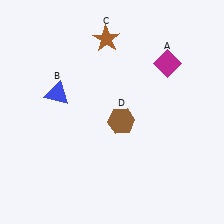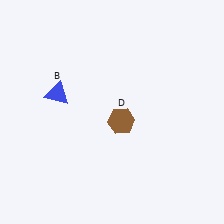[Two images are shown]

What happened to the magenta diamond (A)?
The magenta diamond (A) was removed in Image 2. It was in the top-right area of Image 1.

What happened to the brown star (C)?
The brown star (C) was removed in Image 2. It was in the top-left area of Image 1.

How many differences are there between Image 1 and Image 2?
There are 2 differences between the two images.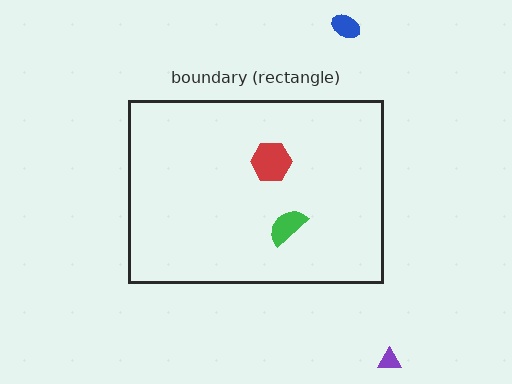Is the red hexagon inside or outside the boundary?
Inside.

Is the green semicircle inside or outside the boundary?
Inside.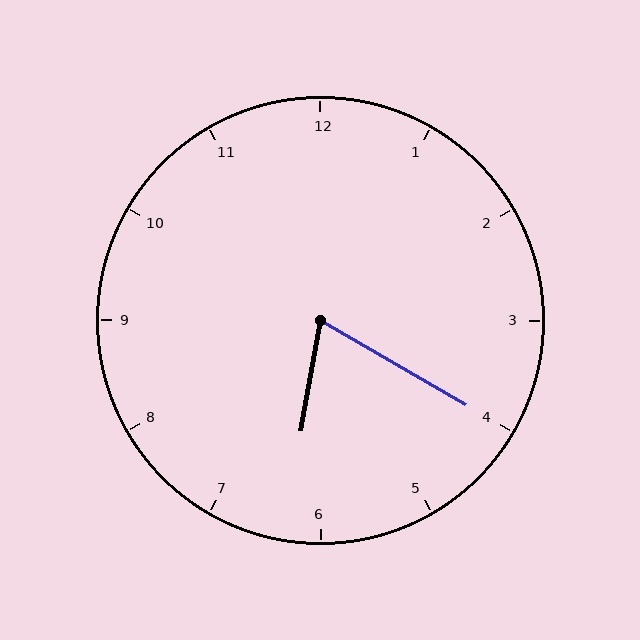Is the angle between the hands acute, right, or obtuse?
It is acute.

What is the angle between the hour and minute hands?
Approximately 70 degrees.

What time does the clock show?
6:20.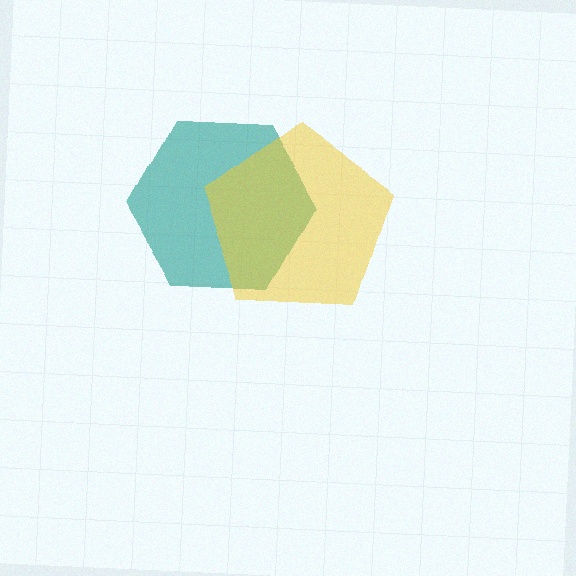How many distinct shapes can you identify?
There are 2 distinct shapes: a teal hexagon, a yellow pentagon.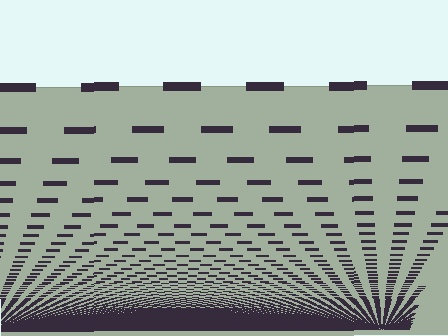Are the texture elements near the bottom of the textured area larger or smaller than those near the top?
Smaller. The gradient is inverted — elements near the bottom are smaller and denser.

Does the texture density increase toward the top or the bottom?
Density increases toward the bottom.